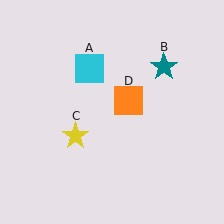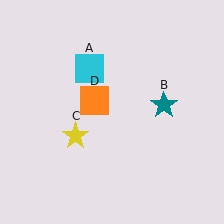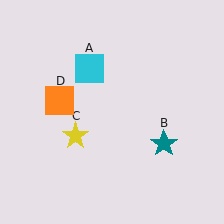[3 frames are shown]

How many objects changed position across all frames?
2 objects changed position: teal star (object B), orange square (object D).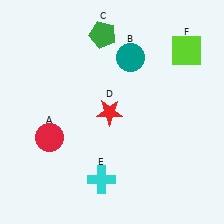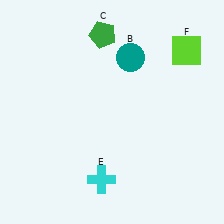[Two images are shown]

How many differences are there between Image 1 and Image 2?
There are 2 differences between the two images.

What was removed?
The red star (D), the red circle (A) were removed in Image 2.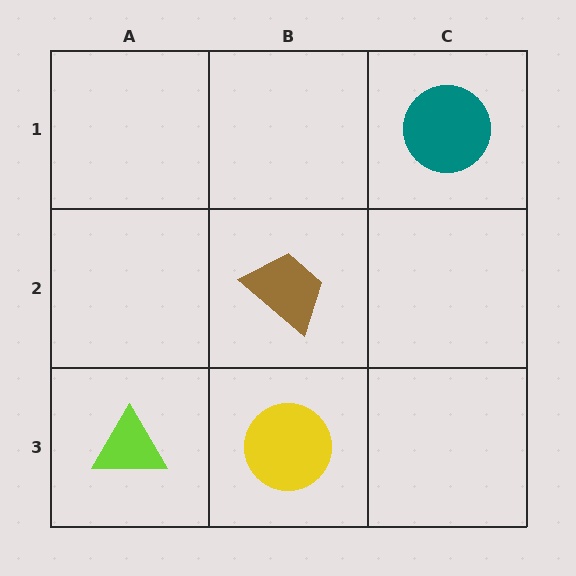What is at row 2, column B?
A brown trapezoid.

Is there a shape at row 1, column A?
No, that cell is empty.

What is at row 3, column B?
A yellow circle.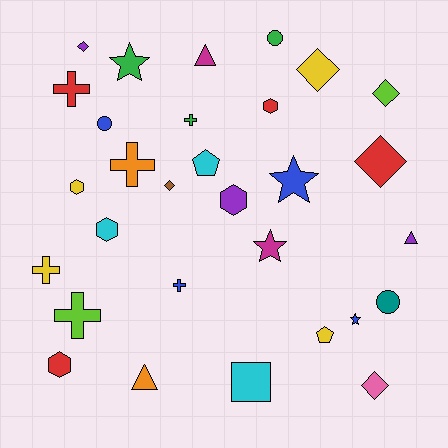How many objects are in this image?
There are 30 objects.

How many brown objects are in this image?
There is 1 brown object.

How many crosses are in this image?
There are 6 crosses.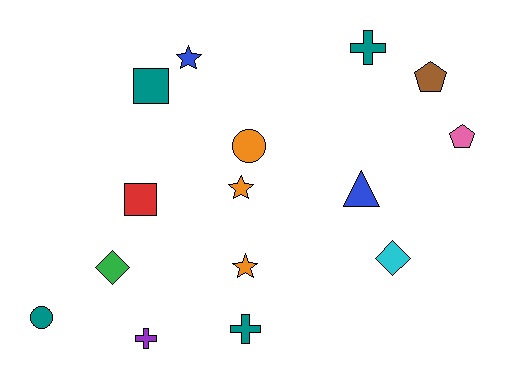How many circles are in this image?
There are 2 circles.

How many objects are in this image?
There are 15 objects.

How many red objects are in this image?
There is 1 red object.